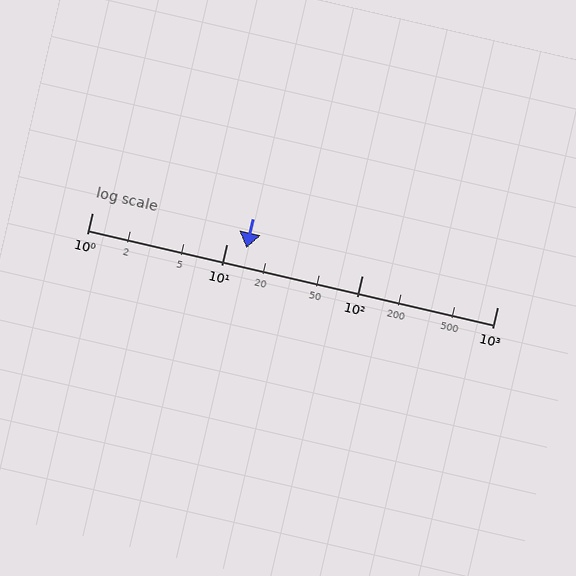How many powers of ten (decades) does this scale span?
The scale spans 3 decades, from 1 to 1000.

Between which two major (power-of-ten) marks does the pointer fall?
The pointer is between 10 and 100.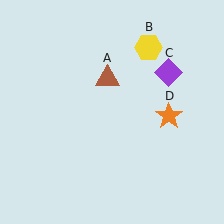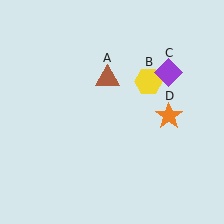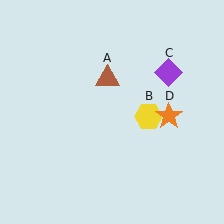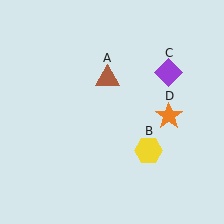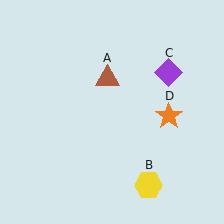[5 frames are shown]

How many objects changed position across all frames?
1 object changed position: yellow hexagon (object B).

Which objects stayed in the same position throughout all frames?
Brown triangle (object A) and purple diamond (object C) and orange star (object D) remained stationary.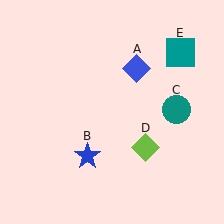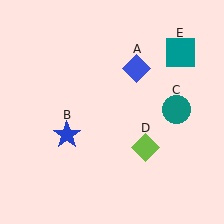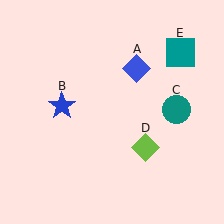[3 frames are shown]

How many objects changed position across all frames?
1 object changed position: blue star (object B).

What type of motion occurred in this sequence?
The blue star (object B) rotated clockwise around the center of the scene.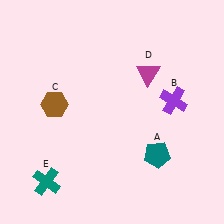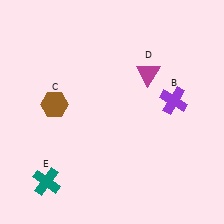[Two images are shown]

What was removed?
The teal pentagon (A) was removed in Image 2.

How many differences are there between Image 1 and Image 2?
There is 1 difference between the two images.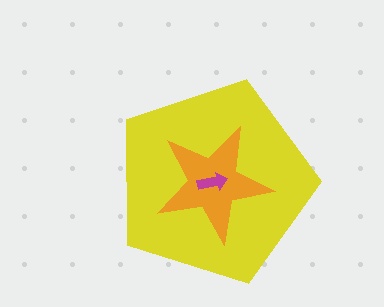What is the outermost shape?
The yellow pentagon.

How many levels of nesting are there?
3.